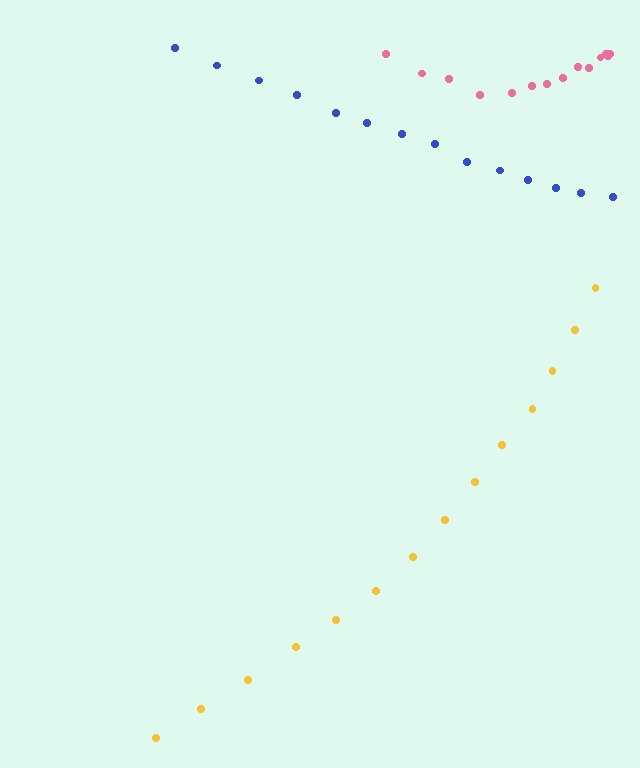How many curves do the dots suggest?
There are 3 distinct paths.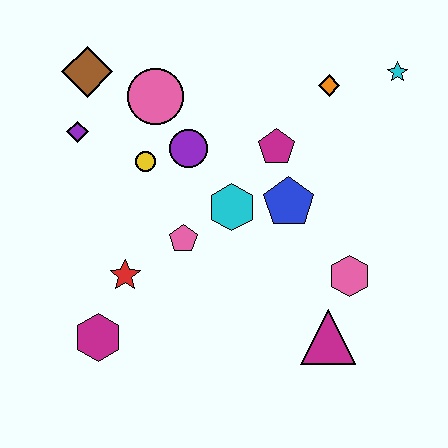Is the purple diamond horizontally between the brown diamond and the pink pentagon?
No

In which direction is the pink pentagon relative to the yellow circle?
The pink pentagon is below the yellow circle.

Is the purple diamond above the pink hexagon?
Yes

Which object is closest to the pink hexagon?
The magenta triangle is closest to the pink hexagon.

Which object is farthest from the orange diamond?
The magenta hexagon is farthest from the orange diamond.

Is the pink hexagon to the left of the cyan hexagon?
No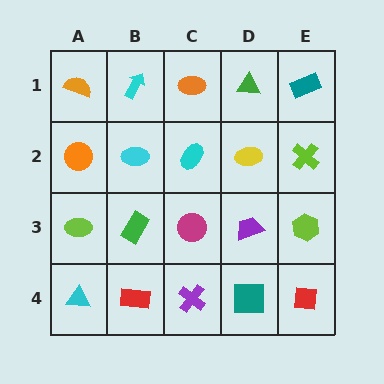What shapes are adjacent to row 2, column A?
An orange semicircle (row 1, column A), a lime ellipse (row 3, column A), a cyan ellipse (row 2, column B).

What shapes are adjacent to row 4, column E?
A lime hexagon (row 3, column E), a teal square (row 4, column D).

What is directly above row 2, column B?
A cyan arrow.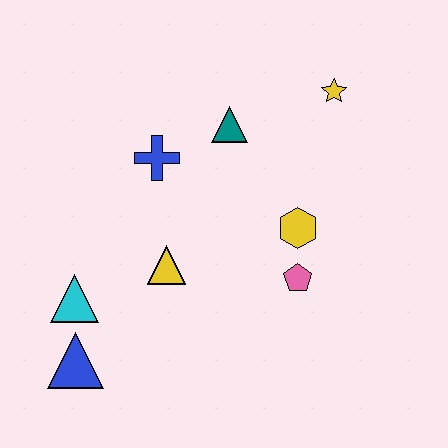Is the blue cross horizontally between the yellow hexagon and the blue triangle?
Yes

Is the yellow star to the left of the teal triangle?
No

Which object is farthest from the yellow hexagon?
The blue triangle is farthest from the yellow hexagon.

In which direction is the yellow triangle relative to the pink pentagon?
The yellow triangle is to the left of the pink pentagon.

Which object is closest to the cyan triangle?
The blue triangle is closest to the cyan triangle.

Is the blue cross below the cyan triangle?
No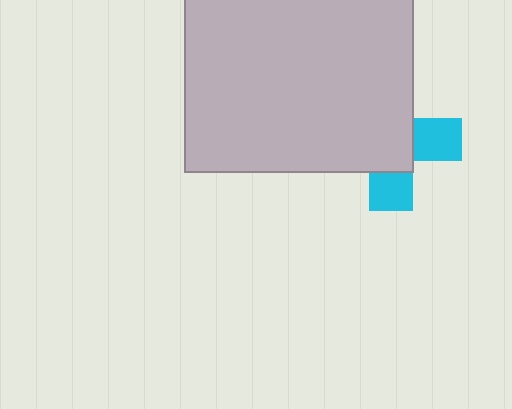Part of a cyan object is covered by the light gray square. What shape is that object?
It is a cross.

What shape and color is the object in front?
The object in front is a light gray square.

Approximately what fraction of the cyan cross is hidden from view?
Roughly 64% of the cyan cross is hidden behind the light gray square.